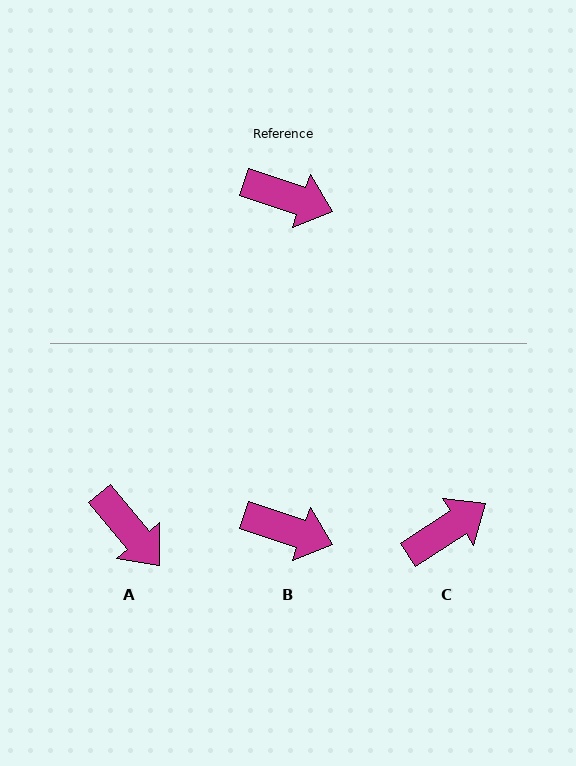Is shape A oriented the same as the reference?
No, it is off by about 32 degrees.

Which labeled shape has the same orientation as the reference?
B.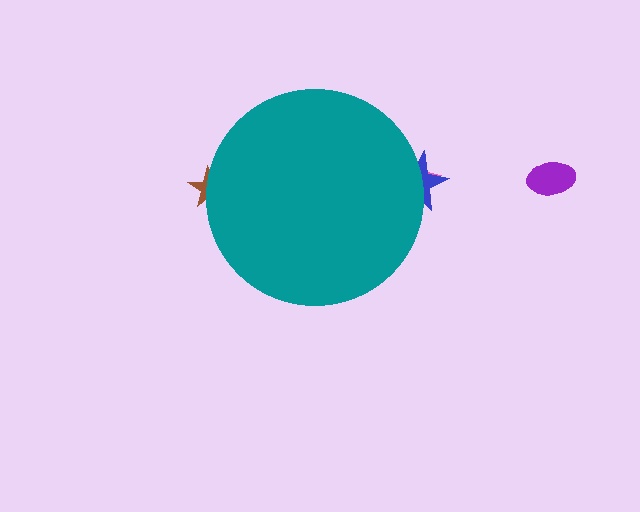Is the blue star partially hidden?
Yes, the blue star is partially hidden behind the teal circle.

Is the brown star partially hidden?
Yes, the brown star is partially hidden behind the teal circle.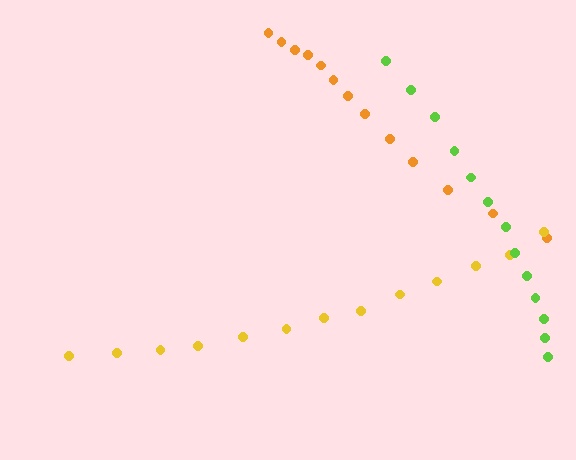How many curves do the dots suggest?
There are 3 distinct paths.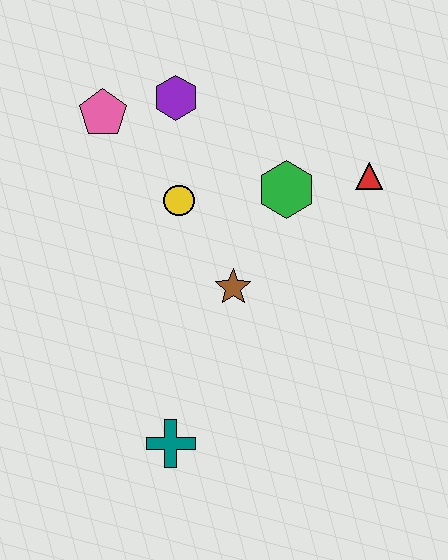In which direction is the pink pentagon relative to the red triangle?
The pink pentagon is to the left of the red triangle.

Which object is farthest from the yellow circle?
The teal cross is farthest from the yellow circle.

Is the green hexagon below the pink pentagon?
Yes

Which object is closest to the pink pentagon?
The purple hexagon is closest to the pink pentagon.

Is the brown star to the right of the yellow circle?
Yes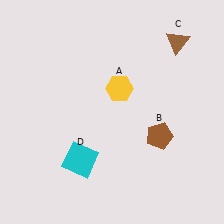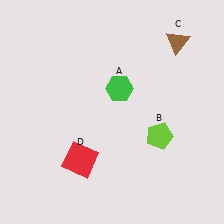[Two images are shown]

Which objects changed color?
A changed from yellow to green. B changed from brown to lime. D changed from cyan to red.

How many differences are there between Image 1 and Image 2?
There are 3 differences between the two images.